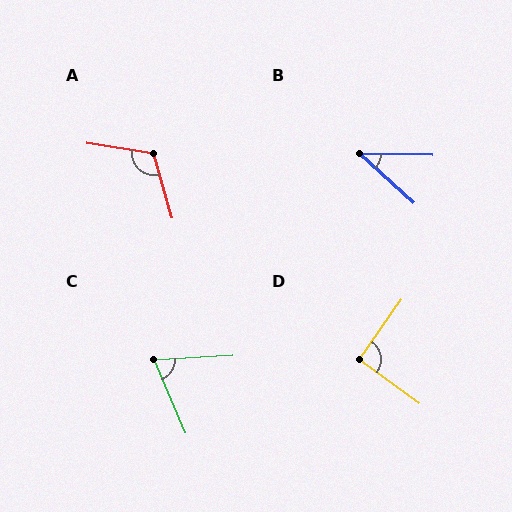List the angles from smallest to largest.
B (41°), C (70°), D (91°), A (115°).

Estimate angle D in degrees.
Approximately 91 degrees.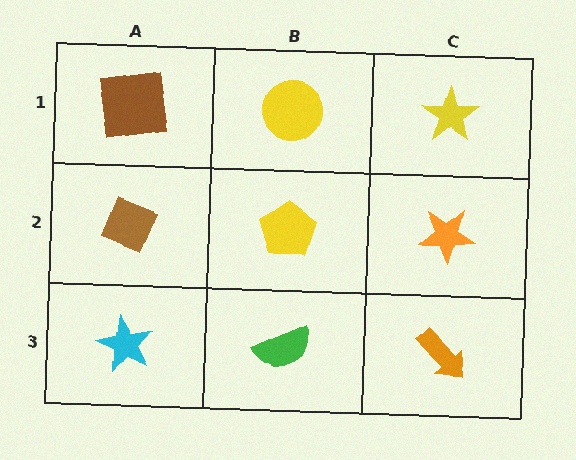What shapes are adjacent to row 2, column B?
A yellow circle (row 1, column B), a green semicircle (row 3, column B), a brown diamond (row 2, column A), an orange star (row 2, column C).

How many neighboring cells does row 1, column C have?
2.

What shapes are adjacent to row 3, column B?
A yellow pentagon (row 2, column B), a cyan star (row 3, column A), an orange arrow (row 3, column C).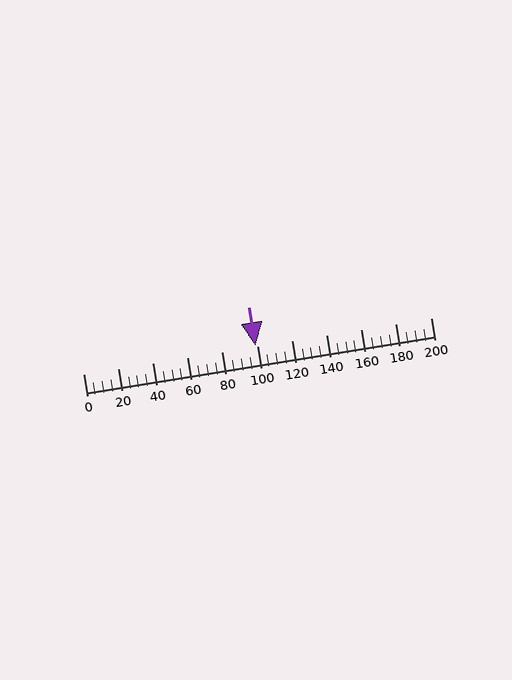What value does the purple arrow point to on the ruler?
The purple arrow points to approximately 99.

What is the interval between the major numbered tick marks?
The major tick marks are spaced 20 units apart.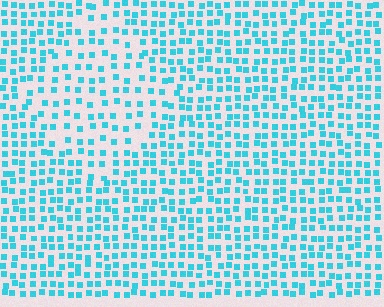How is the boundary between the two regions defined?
The boundary is defined by a change in element density (approximately 1.7x ratio). All elements are the same color, size, and shape.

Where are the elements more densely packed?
The elements are more densely packed outside the diamond boundary.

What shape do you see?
I see a diamond.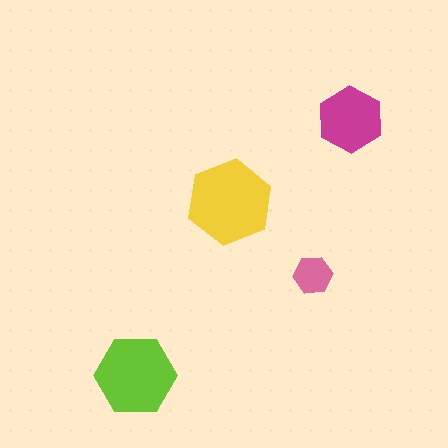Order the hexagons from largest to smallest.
the yellow one, the lime one, the magenta one, the pink one.